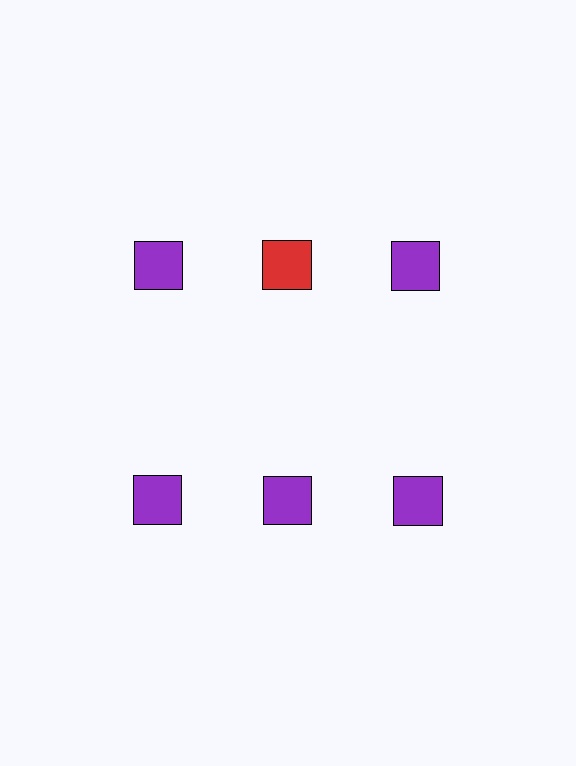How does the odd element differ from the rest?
It has a different color: red instead of purple.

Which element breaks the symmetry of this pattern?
The red square in the top row, second from left column breaks the symmetry. All other shapes are purple squares.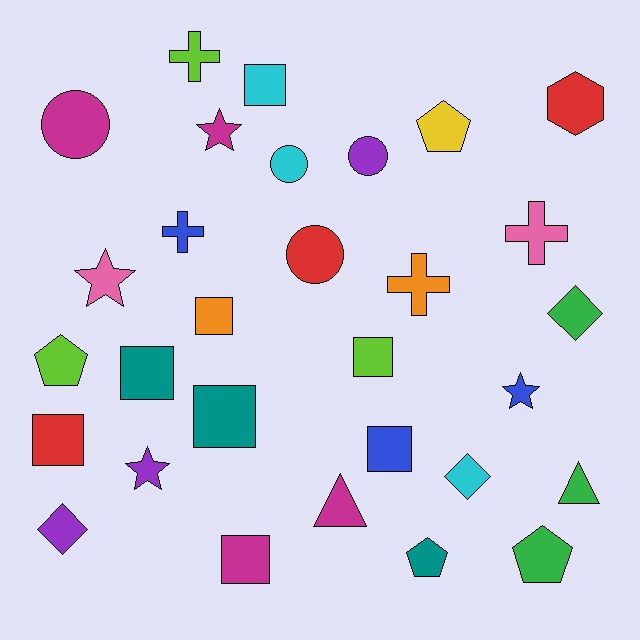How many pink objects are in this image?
There are 2 pink objects.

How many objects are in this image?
There are 30 objects.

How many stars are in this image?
There are 4 stars.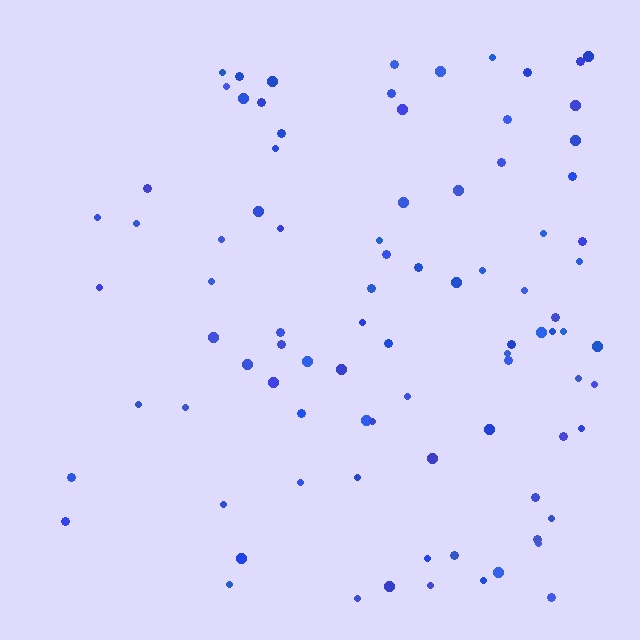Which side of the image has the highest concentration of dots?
The right.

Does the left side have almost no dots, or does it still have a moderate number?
Still a moderate number, just noticeably fewer than the right.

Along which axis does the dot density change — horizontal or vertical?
Horizontal.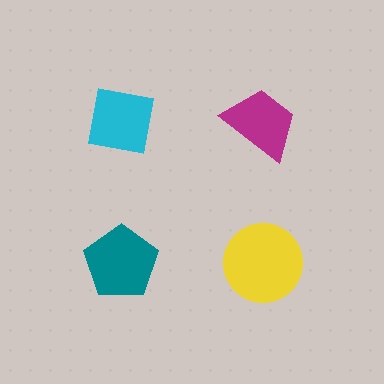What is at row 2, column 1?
A teal pentagon.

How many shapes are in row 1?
2 shapes.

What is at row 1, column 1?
A cyan square.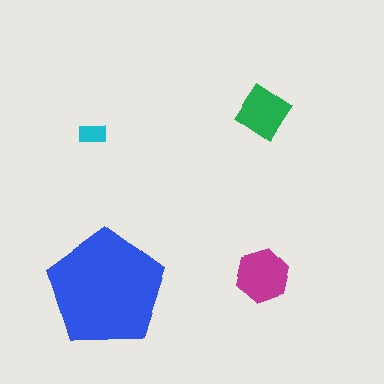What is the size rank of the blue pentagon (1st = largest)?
1st.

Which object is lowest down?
The blue pentagon is bottommost.